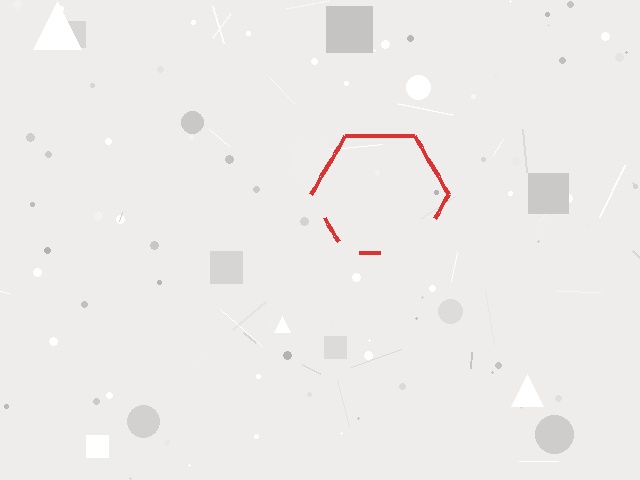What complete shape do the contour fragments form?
The contour fragments form a hexagon.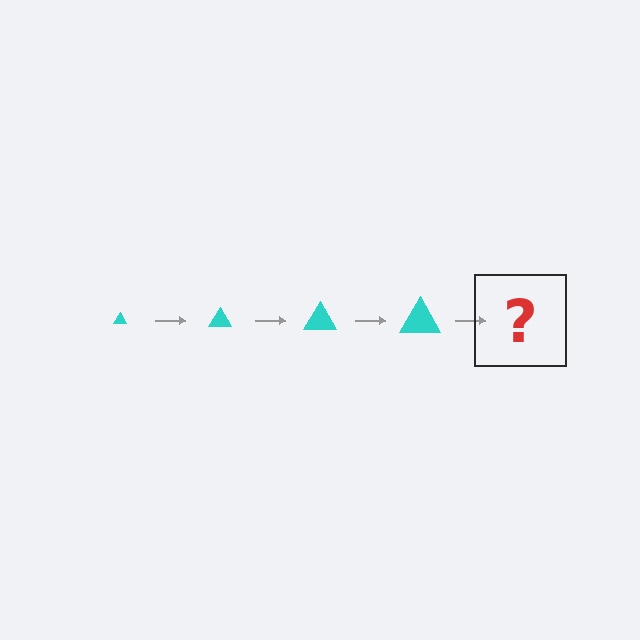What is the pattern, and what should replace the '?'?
The pattern is that the triangle gets progressively larger each step. The '?' should be a cyan triangle, larger than the previous one.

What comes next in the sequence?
The next element should be a cyan triangle, larger than the previous one.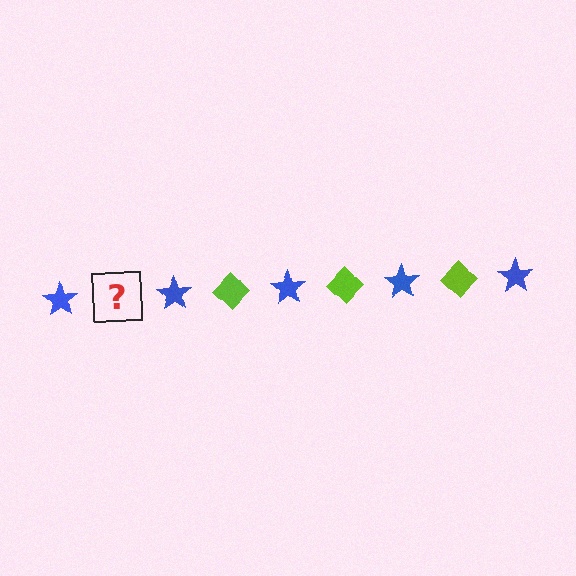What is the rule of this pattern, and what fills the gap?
The rule is that the pattern alternates between blue star and lime diamond. The gap should be filled with a lime diamond.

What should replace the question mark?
The question mark should be replaced with a lime diamond.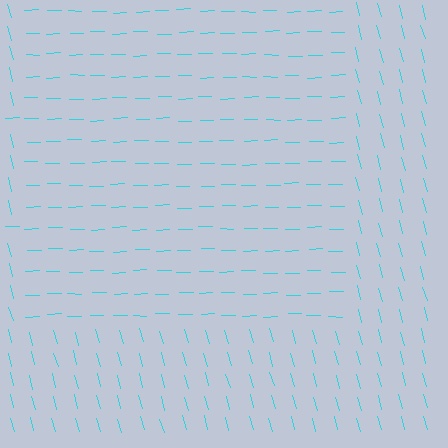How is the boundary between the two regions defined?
The boundary is defined purely by a change in line orientation (approximately 76 degrees difference). All lines are the same color and thickness.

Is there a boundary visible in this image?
Yes, there is a texture boundary formed by a change in line orientation.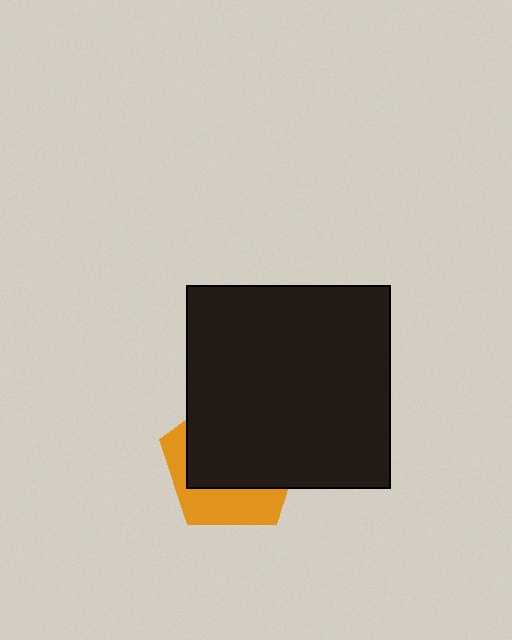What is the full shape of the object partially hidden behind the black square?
The partially hidden object is an orange pentagon.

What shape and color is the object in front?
The object in front is a black square.